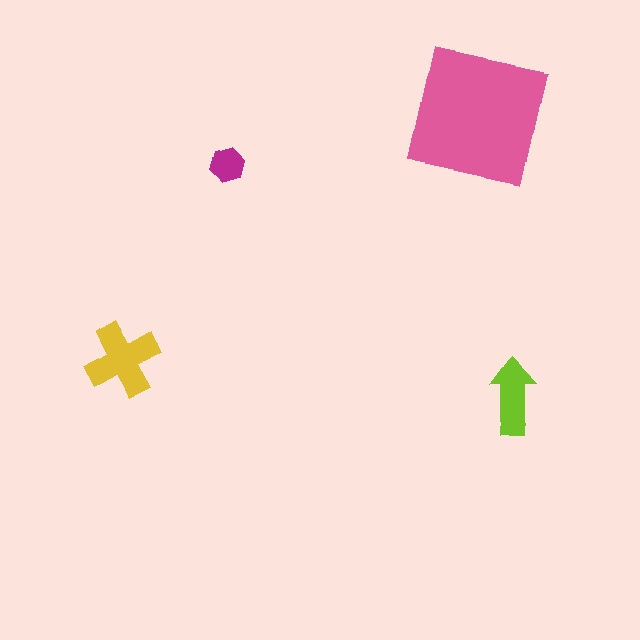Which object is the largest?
The pink square.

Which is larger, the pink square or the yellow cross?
The pink square.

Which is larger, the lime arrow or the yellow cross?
The yellow cross.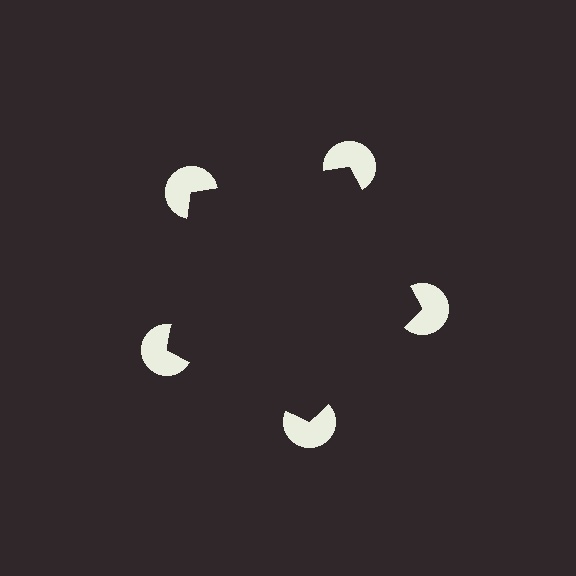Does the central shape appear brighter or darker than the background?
It typically appears slightly darker than the background, even though no actual brightness change is drawn.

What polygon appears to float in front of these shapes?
An illusory pentagon — its edges are inferred from the aligned wedge cuts in the pac-man discs, not physically drawn.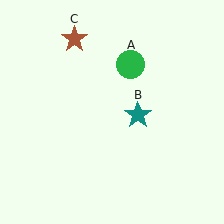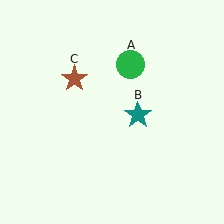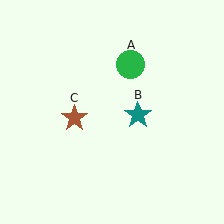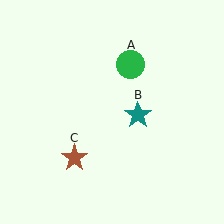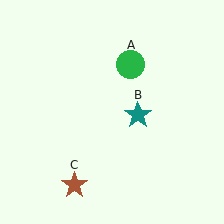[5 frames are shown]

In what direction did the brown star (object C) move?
The brown star (object C) moved down.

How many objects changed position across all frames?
1 object changed position: brown star (object C).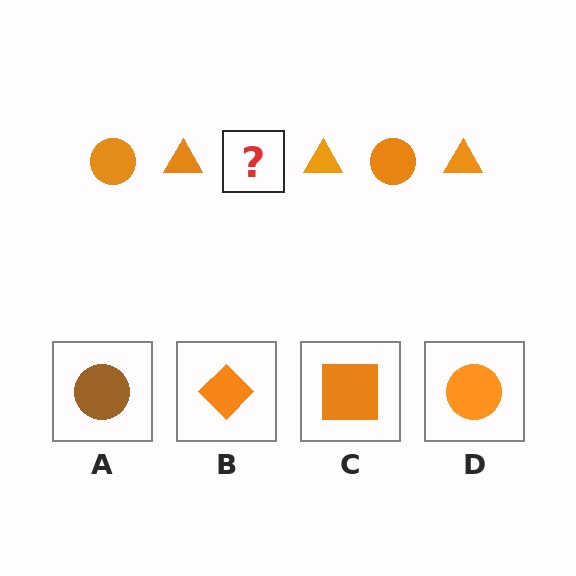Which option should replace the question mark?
Option D.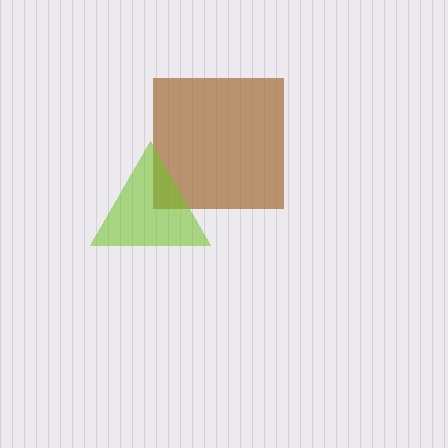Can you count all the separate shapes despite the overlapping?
Yes, there are 2 separate shapes.